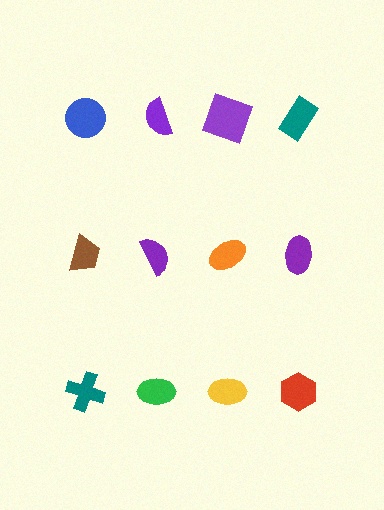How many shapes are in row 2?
4 shapes.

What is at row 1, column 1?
A blue circle.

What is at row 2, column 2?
A purple semicircle.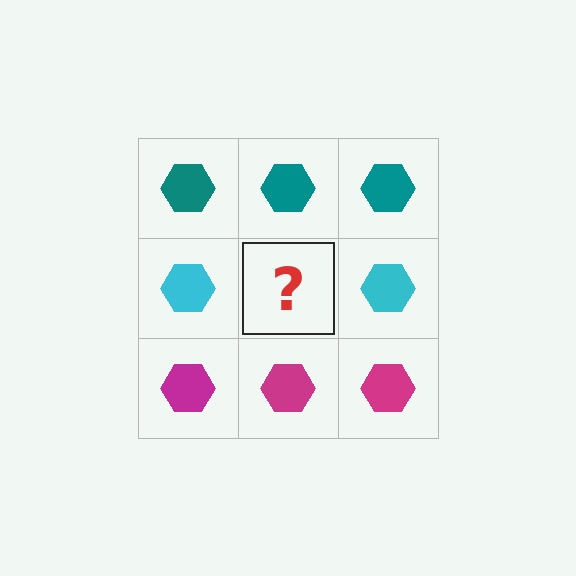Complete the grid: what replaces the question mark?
The question mark should be replaced with a cyan hexagon.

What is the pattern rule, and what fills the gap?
The rule is that each row has a consistent color. The gap should be filled with a cyan hexagon.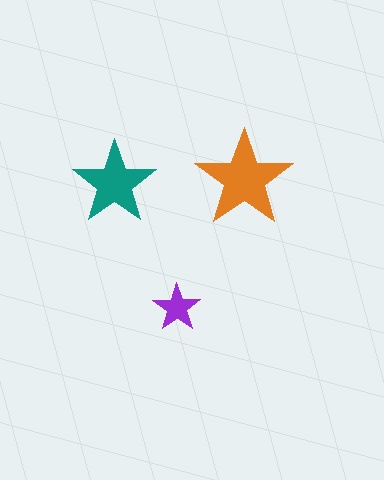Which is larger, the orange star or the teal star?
The orange one.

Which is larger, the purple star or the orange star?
The orange one.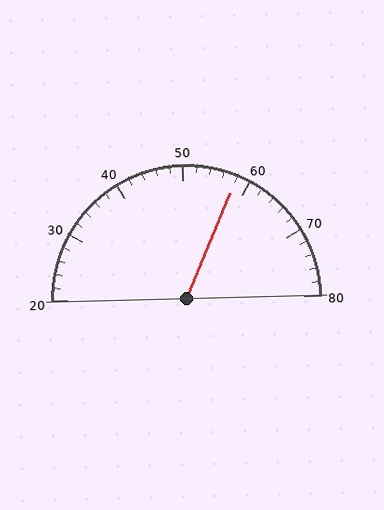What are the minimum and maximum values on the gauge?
The gauge ranges from 20 to 80.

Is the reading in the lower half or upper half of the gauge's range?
The reading is in the upper half of the range (20 to 80).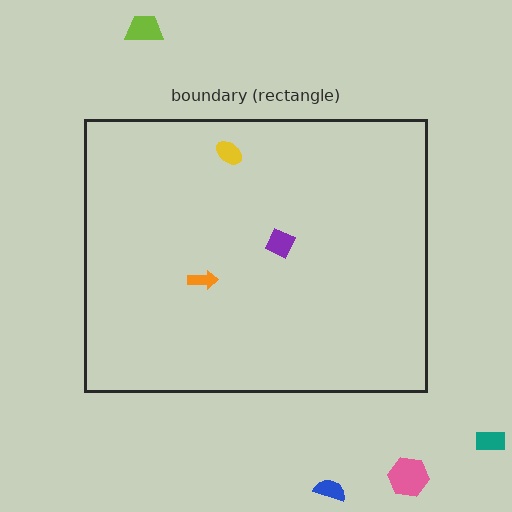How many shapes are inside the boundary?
3 inside, 4 outside.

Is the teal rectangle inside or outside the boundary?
Outside.